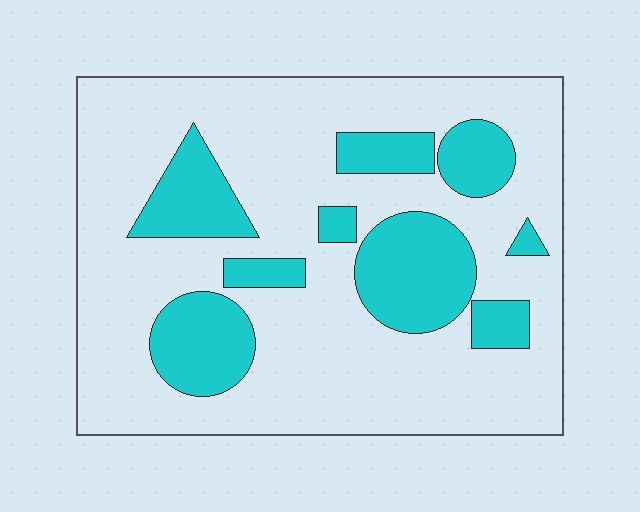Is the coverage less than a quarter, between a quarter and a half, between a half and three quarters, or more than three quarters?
Between a quarter and a half.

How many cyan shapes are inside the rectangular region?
9.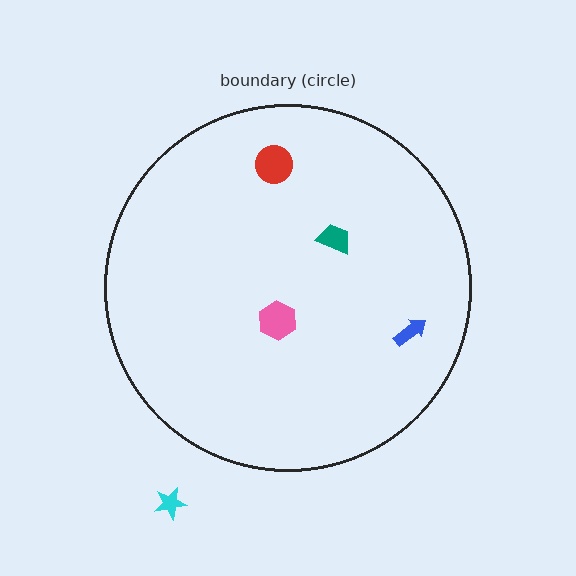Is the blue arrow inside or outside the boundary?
Inside.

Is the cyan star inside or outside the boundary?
Outside.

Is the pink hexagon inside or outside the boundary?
Inside.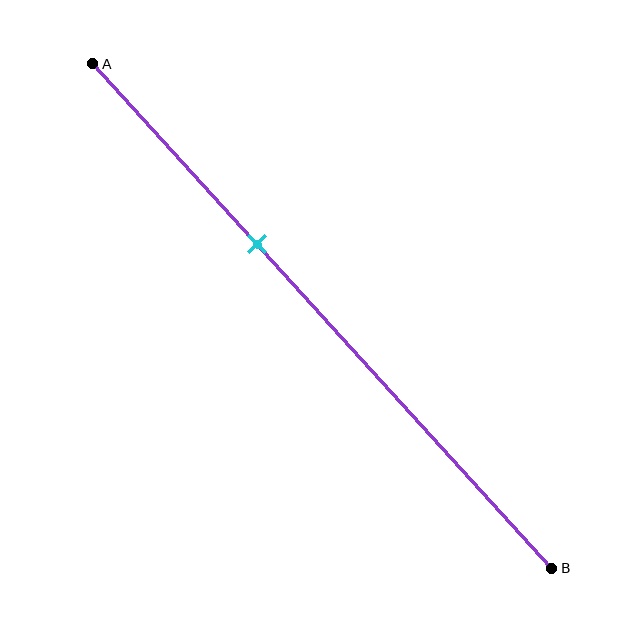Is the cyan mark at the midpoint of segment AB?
No, the mark is at about 35% from A, not at the 50% midpoint.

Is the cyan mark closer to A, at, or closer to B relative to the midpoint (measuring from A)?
The cyan mark is closer to point A than the midpoint of segment AB.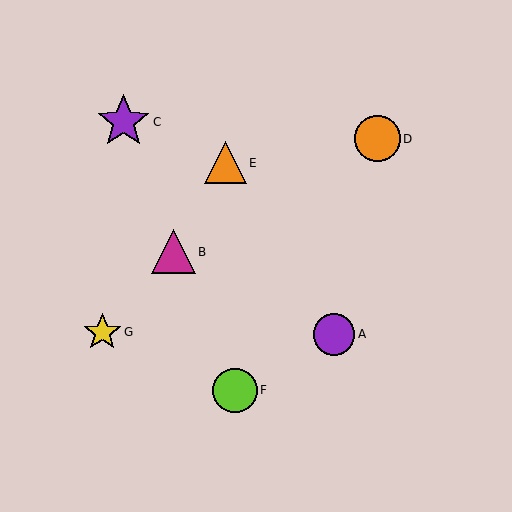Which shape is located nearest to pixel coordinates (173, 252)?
The magenta triangle (labeled B) at (173, 252) is nearest to that location.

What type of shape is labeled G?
Shape G is a yellow star.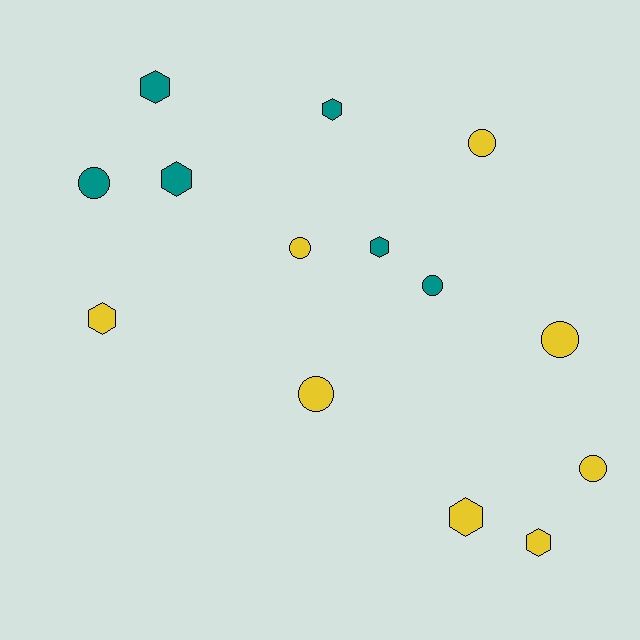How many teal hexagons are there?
There are 4 teal hexagons.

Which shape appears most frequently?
Circle, with 7 objects.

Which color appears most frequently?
Yellow, with 8 objects.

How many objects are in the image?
There are 14 objects.